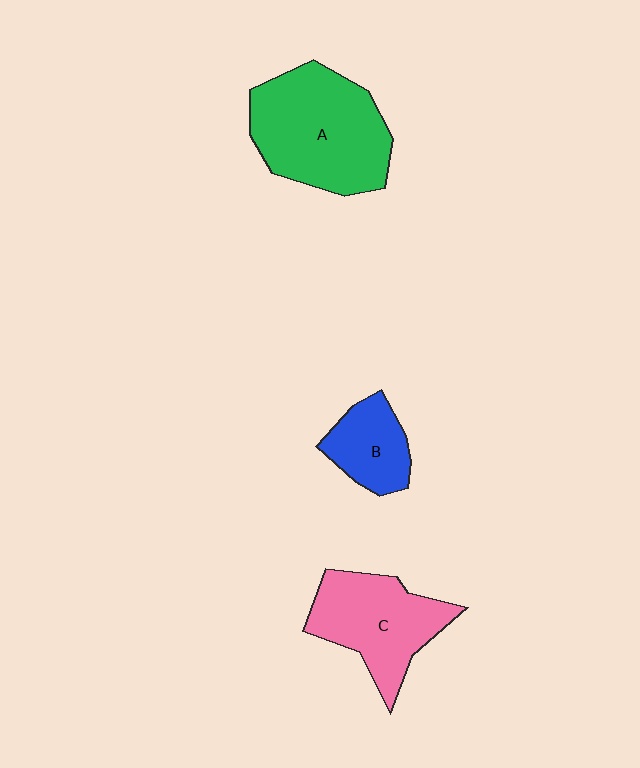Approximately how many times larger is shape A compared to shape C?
Approximately 1.3 times.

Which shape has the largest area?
Shape A (green).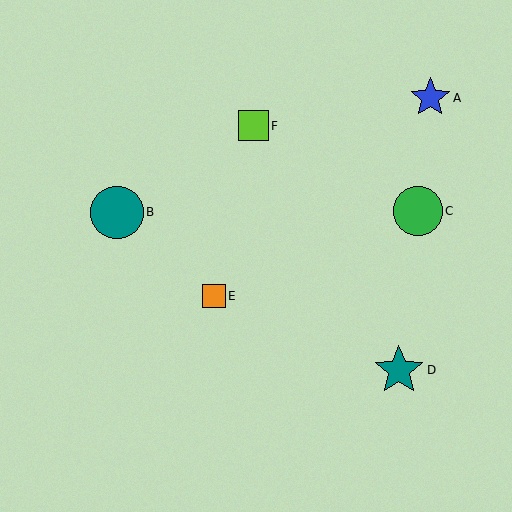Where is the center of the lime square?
The center of the lime square is at (253, 126).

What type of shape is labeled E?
Shape E is an orange square.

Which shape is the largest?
The teal circle (labeled B) is the largest.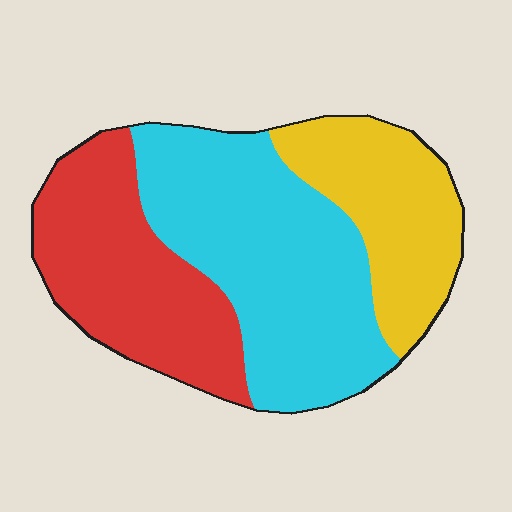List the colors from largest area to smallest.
From largest to smallest: cyan, red, yellow.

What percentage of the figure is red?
Red takes up between a quarter and a half of the figure.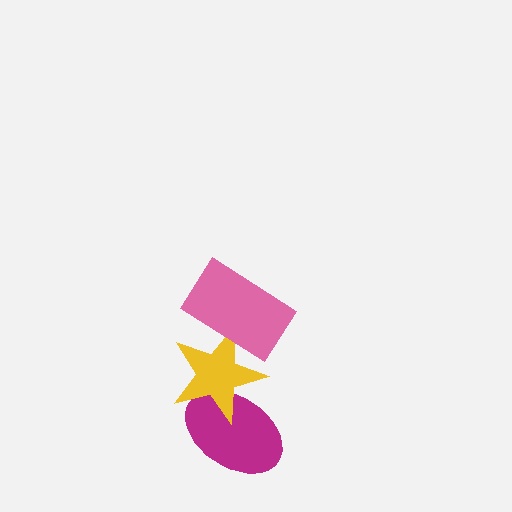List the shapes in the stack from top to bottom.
From top to bottom: the pink rectangle, the yellow star, the magenta ellipse.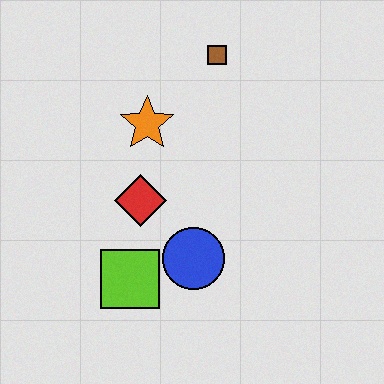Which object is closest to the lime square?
The blue circle is closest to the lime square.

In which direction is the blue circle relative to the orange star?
The blue circle is below the orange star.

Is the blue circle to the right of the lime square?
Yes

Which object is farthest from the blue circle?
The brown square is farthest from the blue circle.